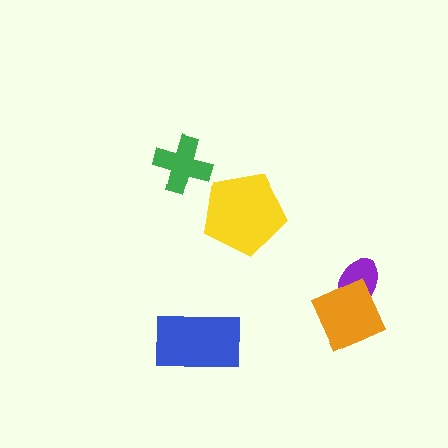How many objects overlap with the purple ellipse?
1 object overlaps with the purple ellipse.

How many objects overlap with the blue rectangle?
0 objects overlap with the blue rectangle.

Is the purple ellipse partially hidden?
Yes, it is partially covered by another shape.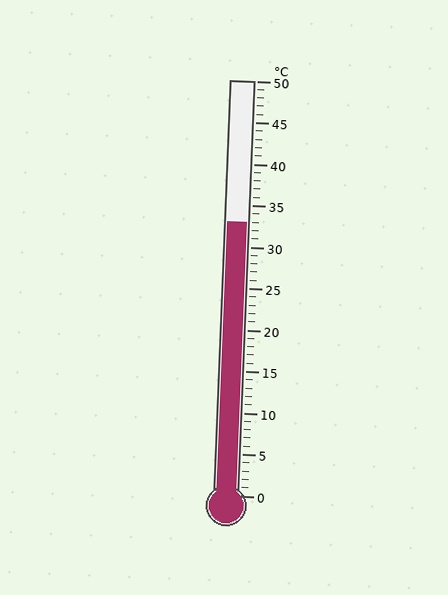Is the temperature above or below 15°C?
The temperature is above 15°C.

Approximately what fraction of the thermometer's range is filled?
The thermometer is filled to approximately 65% of its range.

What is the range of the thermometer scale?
The thermometer scale ranges from 0°C to 50°C.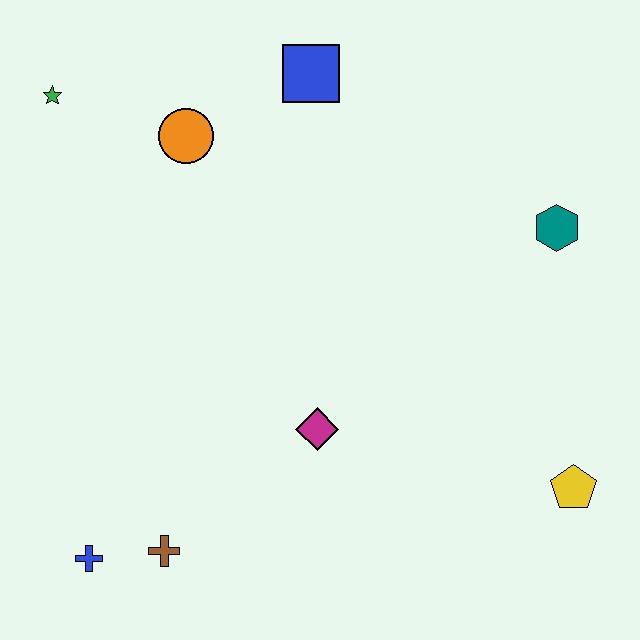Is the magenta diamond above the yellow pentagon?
Yes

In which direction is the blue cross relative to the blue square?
The blue cross is below the blue square.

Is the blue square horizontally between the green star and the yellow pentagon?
Yes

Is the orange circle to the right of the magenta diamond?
No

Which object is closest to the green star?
The orange circle is closest to the green star.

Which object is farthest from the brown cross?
The teal hexagon is farthest from the brown cross.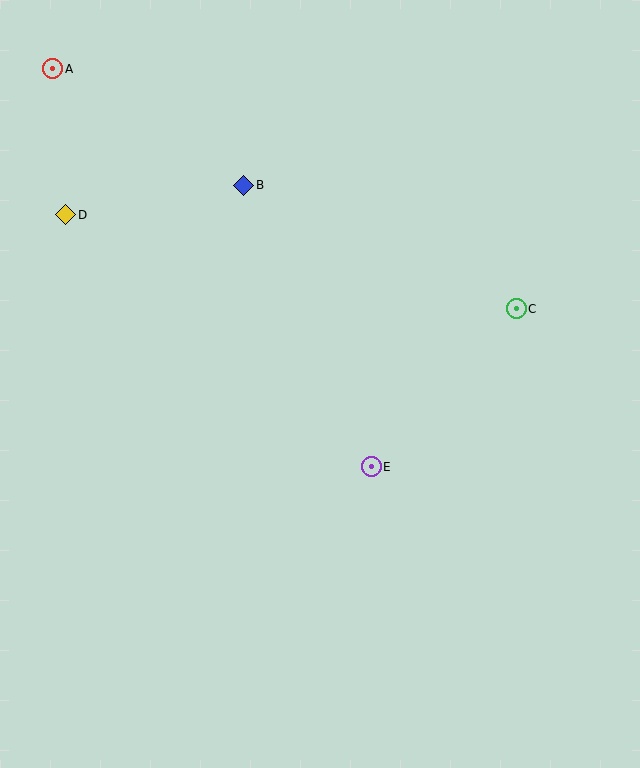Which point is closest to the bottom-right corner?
Point E is closest to the bottom-right corner.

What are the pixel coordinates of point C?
Point C is at (516, 309).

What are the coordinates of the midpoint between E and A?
The midpoint between E and A is at (212, 268).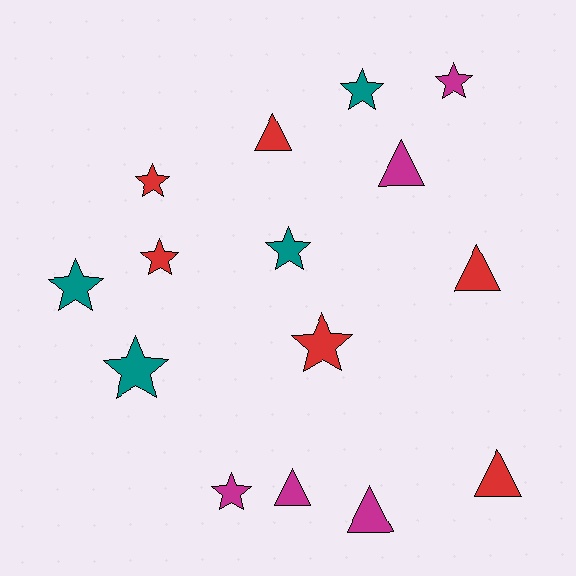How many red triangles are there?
There are 3 red triangles.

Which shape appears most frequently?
Star, with 9 objects.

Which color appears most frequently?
Red, with 6 objects.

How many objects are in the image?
There are 15 objects.